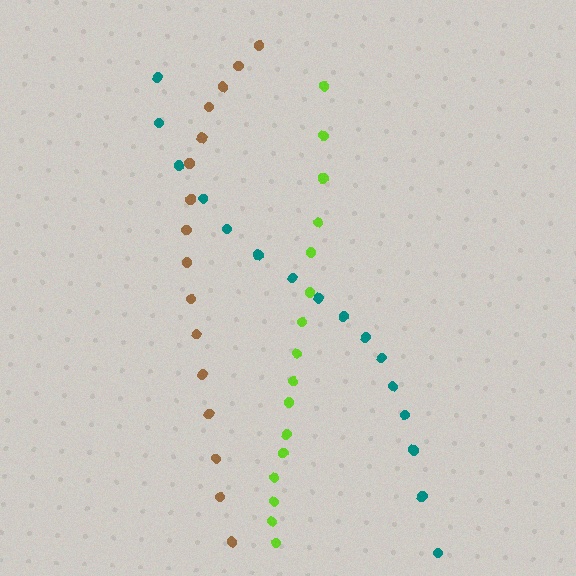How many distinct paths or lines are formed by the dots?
There are 3 distinct paths.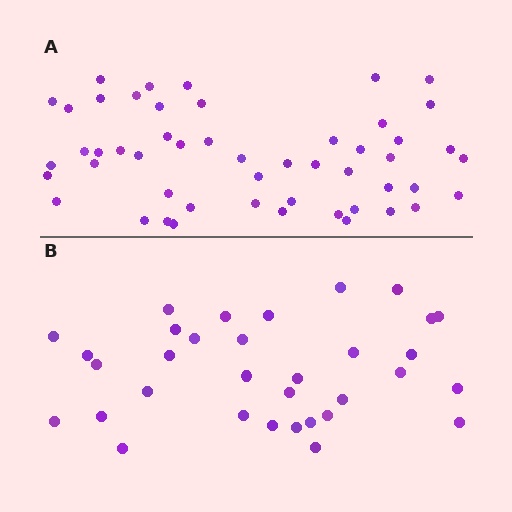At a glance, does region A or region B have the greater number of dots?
Region A (the top region) has more dots.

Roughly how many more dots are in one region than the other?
Region A has approximately 20 more dots than region B.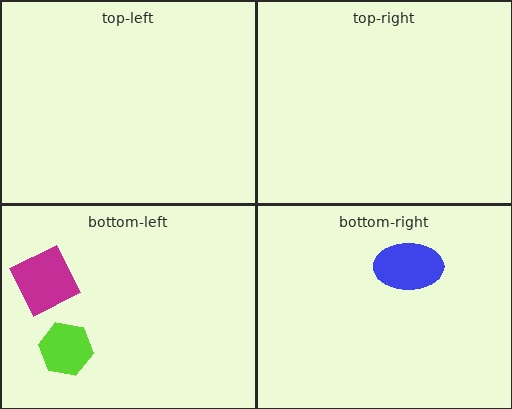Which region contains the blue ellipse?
The bottom-right region.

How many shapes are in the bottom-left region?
2.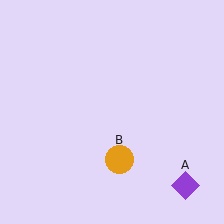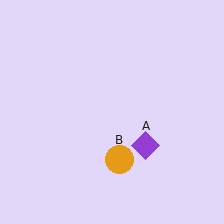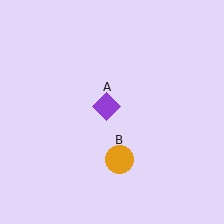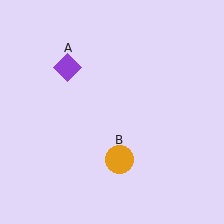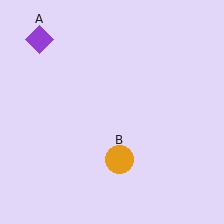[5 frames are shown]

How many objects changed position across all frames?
1 object changed position: purple diamond (object A).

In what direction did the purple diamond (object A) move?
The purple diamond (object A) moved up and to the left.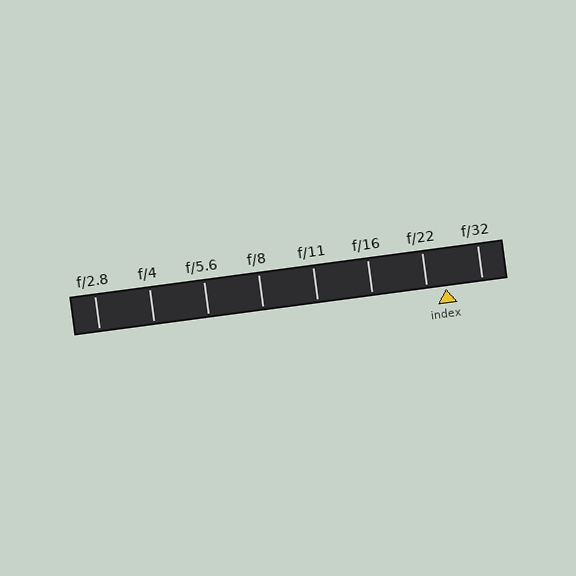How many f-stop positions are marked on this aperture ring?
There are 8 f-stop positions marked.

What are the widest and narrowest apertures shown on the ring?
The widest aperture shown is f/2.8 and the narrowest is f/32.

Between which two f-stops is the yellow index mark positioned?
The index mark is between f/22 and f/32.